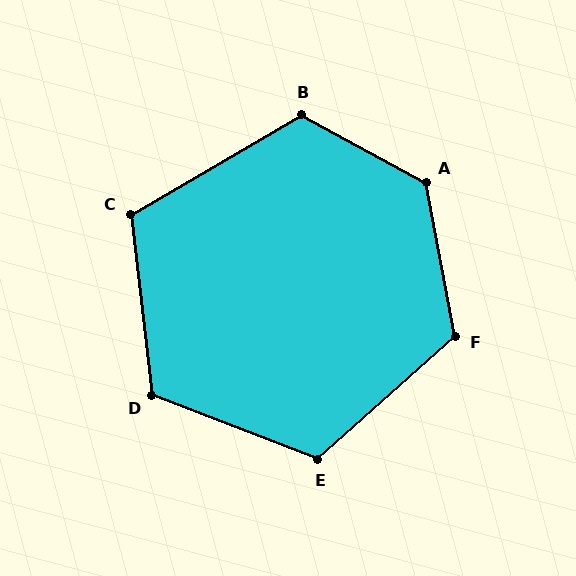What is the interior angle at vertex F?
Approximately 121 degrees (obtuse).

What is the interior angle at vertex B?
Approximately 121 degrees (obtuse).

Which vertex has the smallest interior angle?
C, at approximately 114 degrees.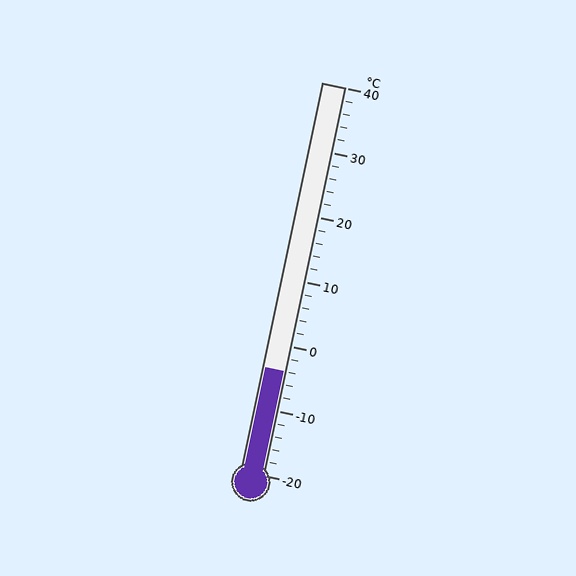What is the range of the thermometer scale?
The thermometer scale ranges from -20°C to 40°C.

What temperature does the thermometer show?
The thermometer shows approximately -4°C.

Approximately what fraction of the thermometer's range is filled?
The thermometer is filled to approximately 25% of its range.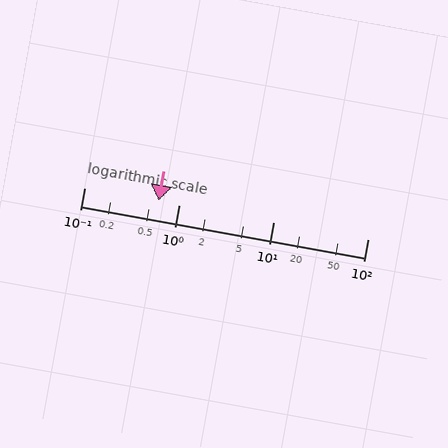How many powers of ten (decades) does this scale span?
The scale spans 3 decades, from 0.1 to 100.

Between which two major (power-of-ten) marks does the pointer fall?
The pointer is between 0.1 and 1.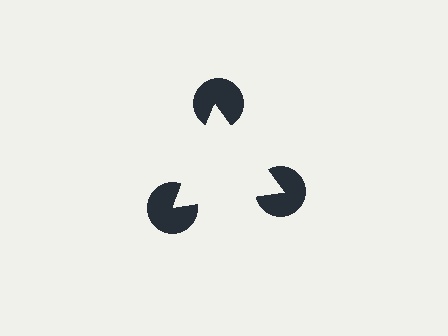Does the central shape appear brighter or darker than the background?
It typically appears slightly brighter than the background, even though no actual brightness change is drawn.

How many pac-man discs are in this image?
There are 3 — one at each vertex of the illusory triangle.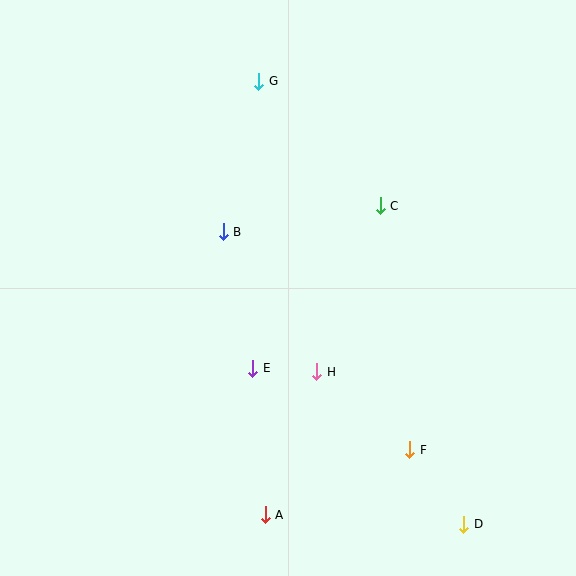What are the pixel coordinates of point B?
Point B is at (223, 232).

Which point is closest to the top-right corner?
Point C is closest to the top-right corner.